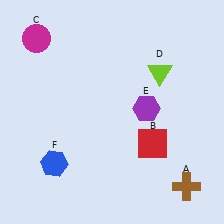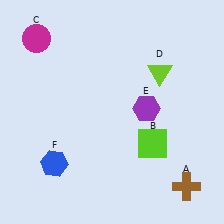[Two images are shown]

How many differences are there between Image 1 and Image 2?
There is 1 difference between the two images.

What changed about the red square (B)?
In Image 1, B is red. In Image 2, it changed to lime.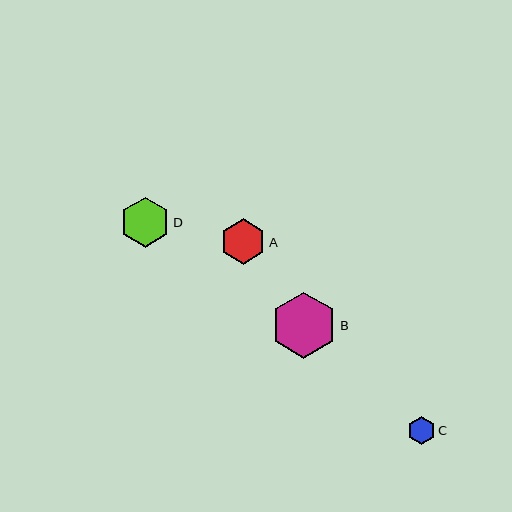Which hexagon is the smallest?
Hexagon C is the smallest with a size of approximately 28 pixels.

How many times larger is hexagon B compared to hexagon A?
Hexagon B is approximately 1.5 times the size of hexagon A.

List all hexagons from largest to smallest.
From largest to smallest: B, D, A, C.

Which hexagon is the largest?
Hexagon B is the largest with a size of approximately 66 pixels.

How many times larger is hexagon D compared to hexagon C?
Hexagon D is approximately 1.8 times the size of hexagon C.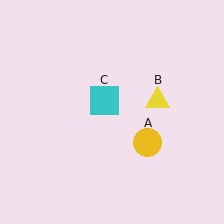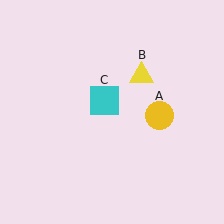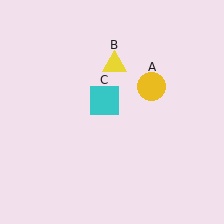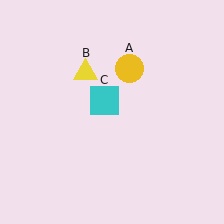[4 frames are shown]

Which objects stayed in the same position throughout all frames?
Cyan square (object C) remained stationary.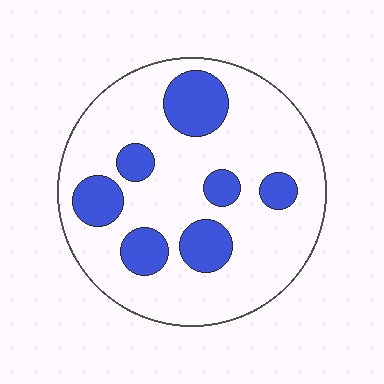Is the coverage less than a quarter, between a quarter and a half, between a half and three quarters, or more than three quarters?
Less than a quarter.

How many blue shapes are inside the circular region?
7.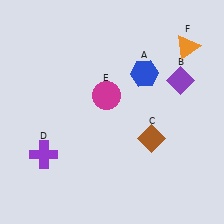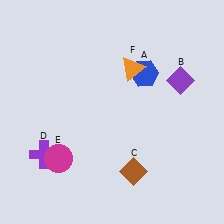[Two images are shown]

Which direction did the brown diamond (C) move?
The brown diamond (C) moved down.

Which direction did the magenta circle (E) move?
The magenta circle (E) moved down.